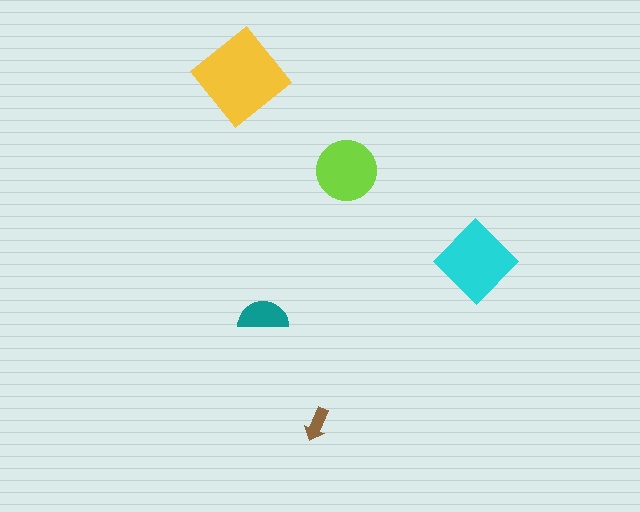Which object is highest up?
The yellow diamond is topmost.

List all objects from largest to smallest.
The yellow diamond, the cyan diamond, the lime circle, the teal semicircle, the brown arrow.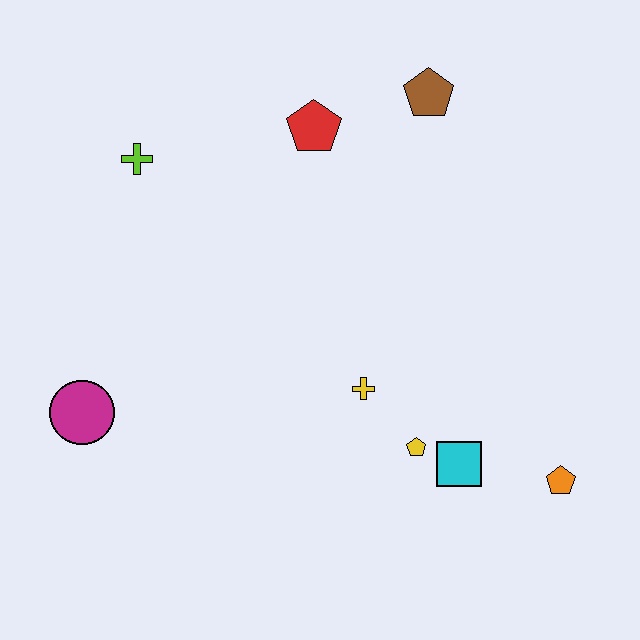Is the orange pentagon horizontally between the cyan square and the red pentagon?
No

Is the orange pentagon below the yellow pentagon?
Yes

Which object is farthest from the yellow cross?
The lime cross is farthest from the yellow cross.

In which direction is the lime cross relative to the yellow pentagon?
The lime cross is above the yellow pentagon.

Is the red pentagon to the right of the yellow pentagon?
No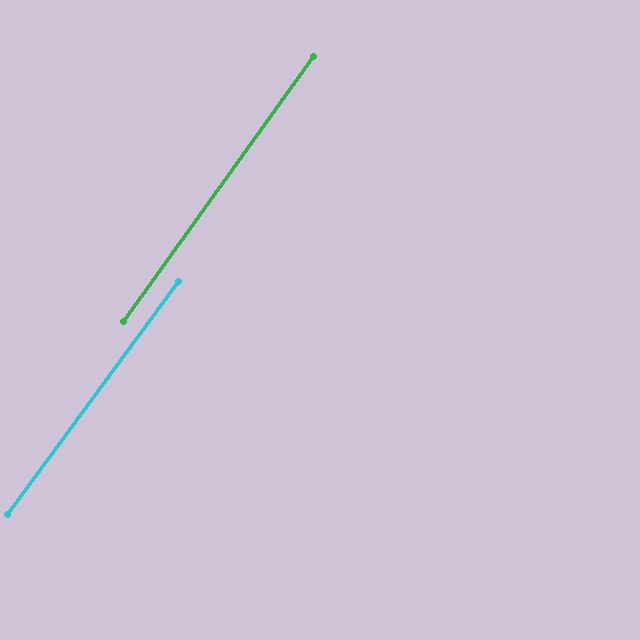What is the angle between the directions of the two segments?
Approximately 1 degree.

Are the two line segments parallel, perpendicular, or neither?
Parallel — their directions differ by only 0.7°.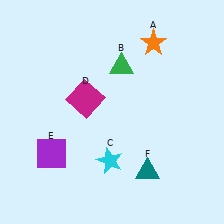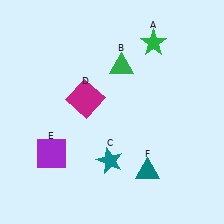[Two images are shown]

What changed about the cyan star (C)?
In Image 1, C is cyan. In Image 2, it changed to teal.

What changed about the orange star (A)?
In Image 1, A is orange. In Image 2, it changed to green.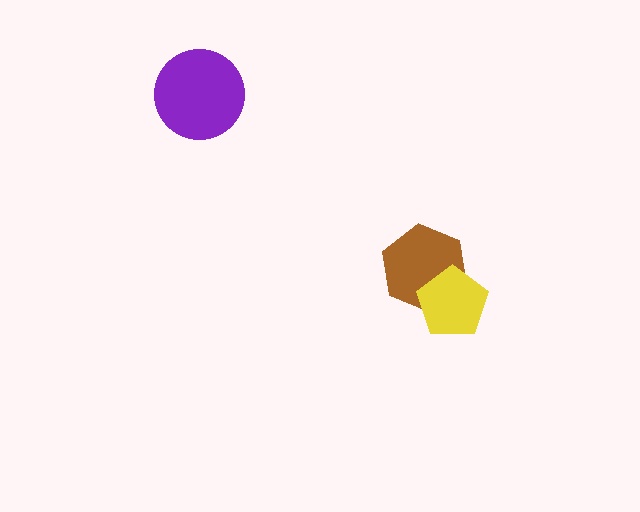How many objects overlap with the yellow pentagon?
1 object overlaps with the yellow pentagon.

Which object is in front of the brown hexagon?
The yellow pentagon is in front of the brown hexagon.